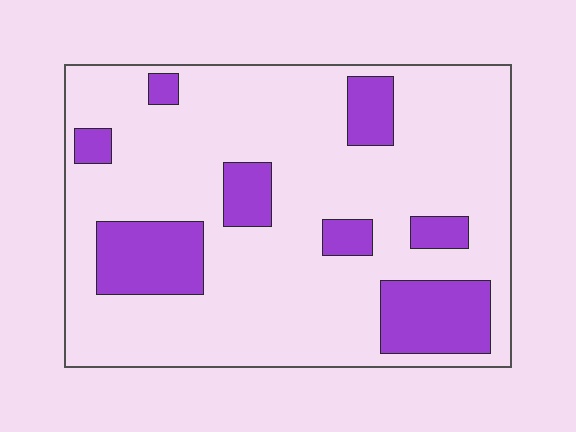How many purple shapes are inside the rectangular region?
8.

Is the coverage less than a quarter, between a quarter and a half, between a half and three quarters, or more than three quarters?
Less than a quarter.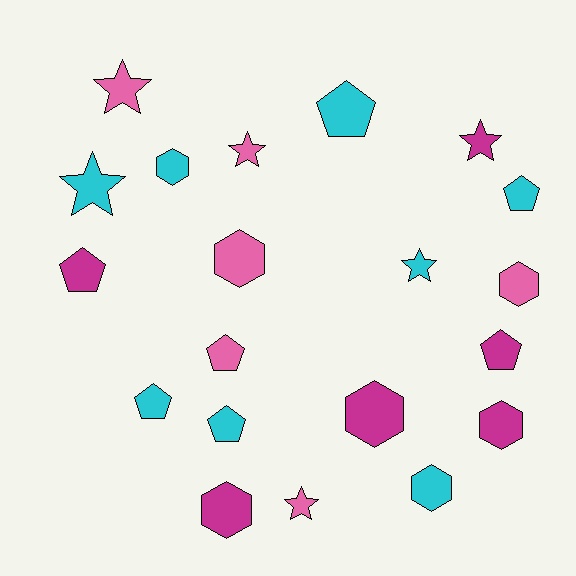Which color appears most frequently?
Cyan, with 8 objects.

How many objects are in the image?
There are 20 objects.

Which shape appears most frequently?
Hexagon, with 7 objects.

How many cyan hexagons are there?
There are 2 cyan hexagons.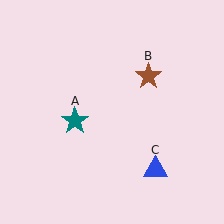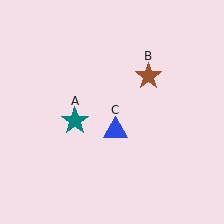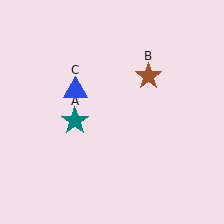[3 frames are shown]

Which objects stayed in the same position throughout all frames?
Teal star (object A) and brown star (object B) remained stationary.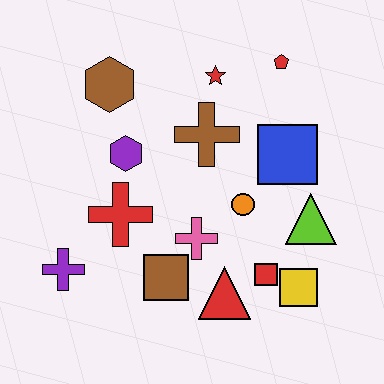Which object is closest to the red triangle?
The red square is closest to the red triangle.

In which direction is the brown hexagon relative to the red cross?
The brown hexagon is above the red cross.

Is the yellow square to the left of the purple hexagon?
No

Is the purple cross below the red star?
Yes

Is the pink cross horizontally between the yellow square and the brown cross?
No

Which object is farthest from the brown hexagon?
The yellow square is farthest from the brown hexagon.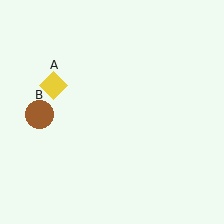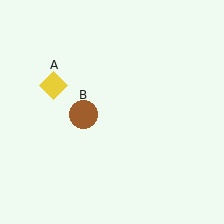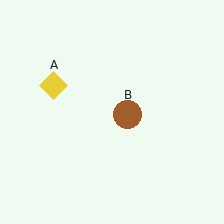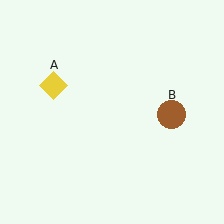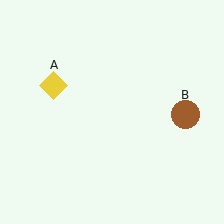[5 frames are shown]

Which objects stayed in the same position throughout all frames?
Yellow diamond (object A) remained stationary.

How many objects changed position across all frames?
1 object changed position: brown circle (object B).